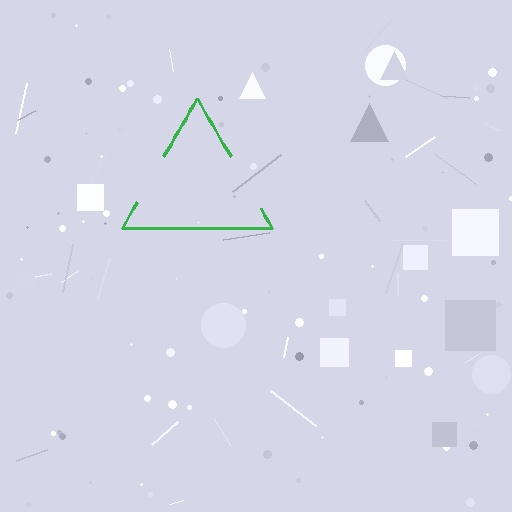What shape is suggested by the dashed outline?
The dashed outline suggests a triangle.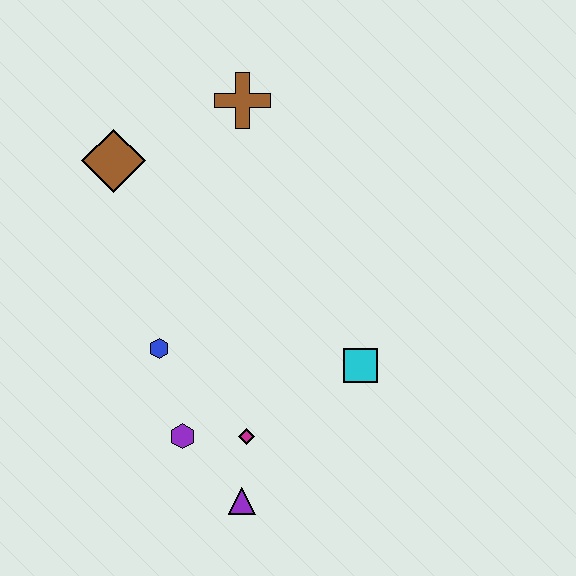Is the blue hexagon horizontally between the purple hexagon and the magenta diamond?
No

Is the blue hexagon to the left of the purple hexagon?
Yes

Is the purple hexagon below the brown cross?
Yes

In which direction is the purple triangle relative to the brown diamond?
The purple triangle is below the brown diamond.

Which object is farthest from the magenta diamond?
The brown cross is farthest from the magenta diamond.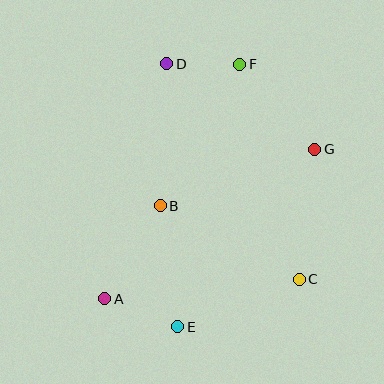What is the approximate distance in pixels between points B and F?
The distance between B and F is approximately 162 pixels.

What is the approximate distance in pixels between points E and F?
The distance between E and F is approximately 270 pixels.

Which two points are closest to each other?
Points D and F are closest to each other.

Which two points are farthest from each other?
Points A and F are farthest from each other.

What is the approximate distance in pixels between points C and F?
The distance between C and F is approximately 223 pixels.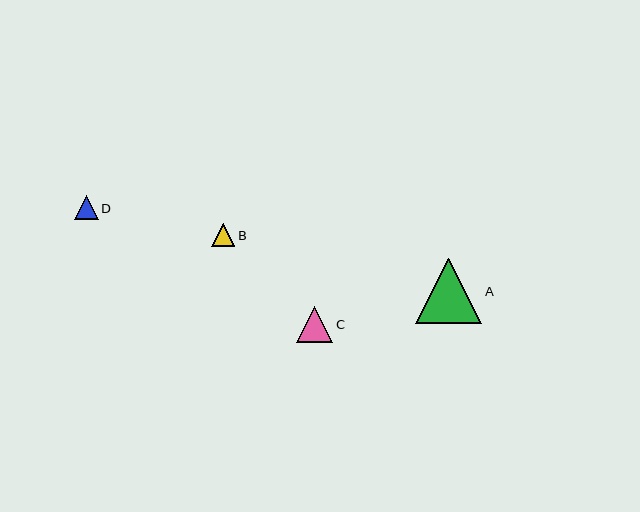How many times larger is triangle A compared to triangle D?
Triangle A is approximately 2.8 times the size of triangle D.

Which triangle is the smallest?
Triangle B is the smallest with a size of approximately 23 pixels.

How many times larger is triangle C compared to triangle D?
Triangle C is approximately 1.5 times the size of triangle D.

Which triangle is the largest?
Triangle A is the largest with a size of approximately 66 pixels.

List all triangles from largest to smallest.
From largest to smallest: A, C, D, B.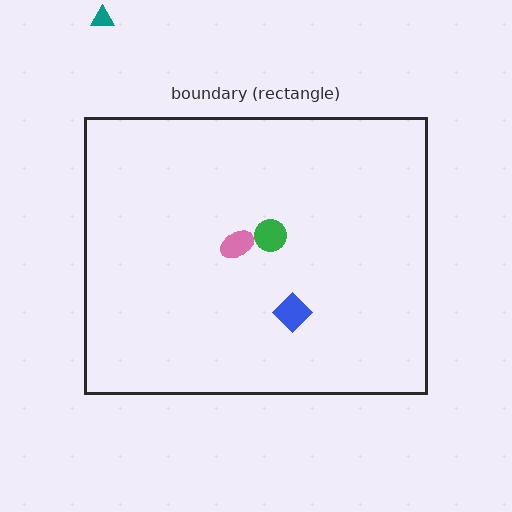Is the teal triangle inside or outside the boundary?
Outside.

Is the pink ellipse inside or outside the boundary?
Inside.